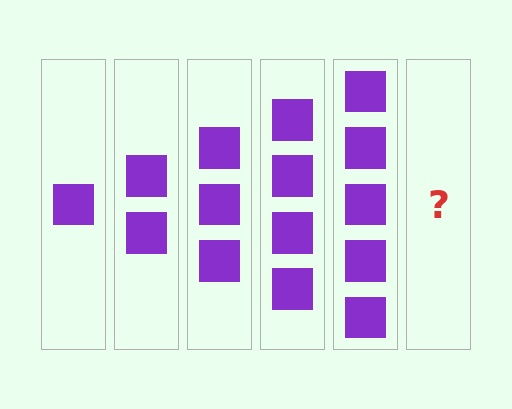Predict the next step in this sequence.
The next step is 6 squares.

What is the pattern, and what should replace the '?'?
The pattern is that each step adds one more square. The '?' should be 6 squares.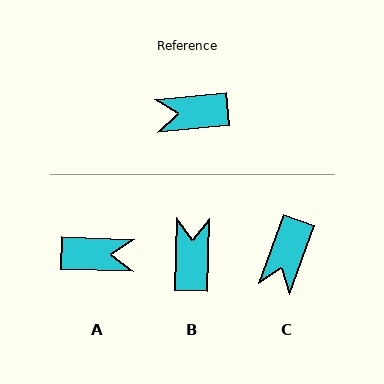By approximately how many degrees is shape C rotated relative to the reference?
Approximately 64 degrees counter-clockwise.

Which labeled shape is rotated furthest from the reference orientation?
A, about 172 degrees away.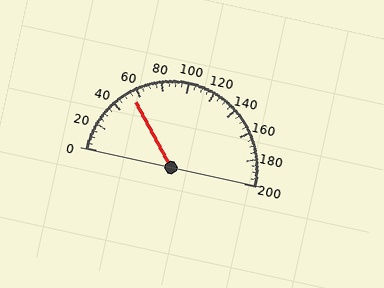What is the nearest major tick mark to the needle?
The nearest major tick mark is 60.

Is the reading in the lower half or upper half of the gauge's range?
The reading is in the lower half of the range (0 to 200).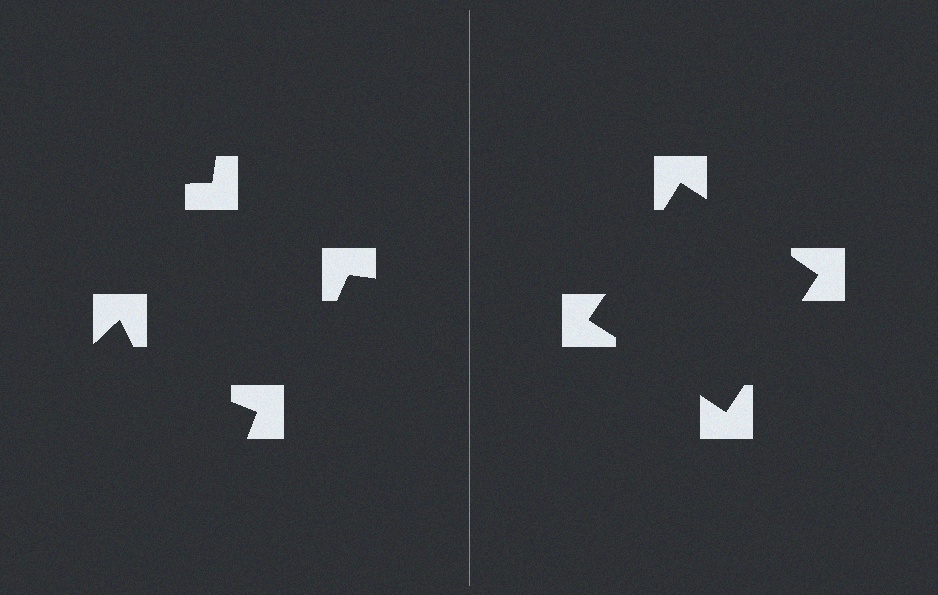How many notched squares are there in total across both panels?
8 — 4 on each side.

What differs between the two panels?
The notched squares are positioned identically on both sides; only the wedge orientations differ. On the right they align to a square; on the left they are misaligned.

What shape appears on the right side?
An illusory square.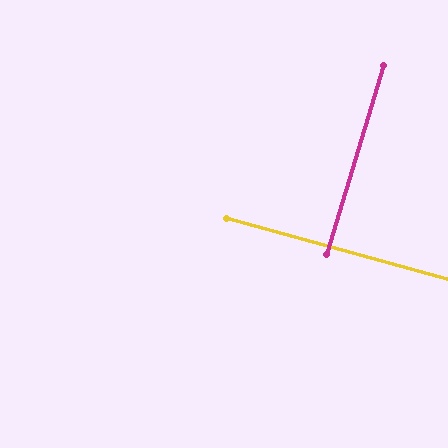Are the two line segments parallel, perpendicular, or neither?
Perpendicular — they meet at approximately 89°.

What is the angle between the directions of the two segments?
Approximately 89 degrees.